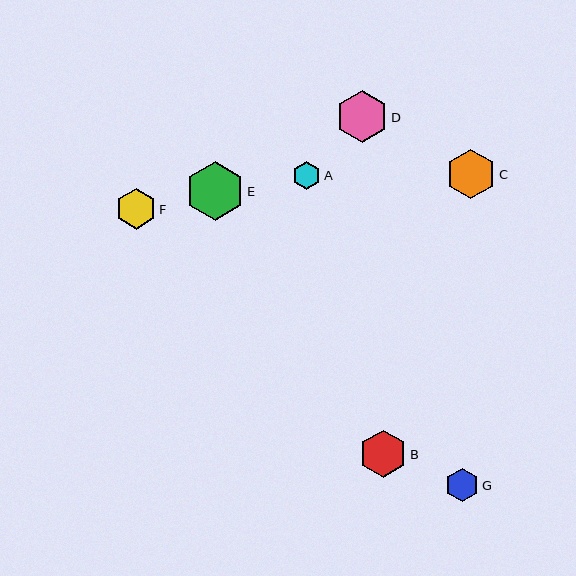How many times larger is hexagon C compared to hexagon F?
Hexagon C is approximately 1.2 times the size of hexagon F.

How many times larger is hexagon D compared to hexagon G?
Hexagon D is approximately 1.6 times the size of hexagon G.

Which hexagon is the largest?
Hexagon E is the largest with a size of approximately 58 pixels.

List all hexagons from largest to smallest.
From largest to smallest: E, D, C, B, F, G, A.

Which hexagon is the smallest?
Hexagon A is the smallest with a size of approximately 28 pixels.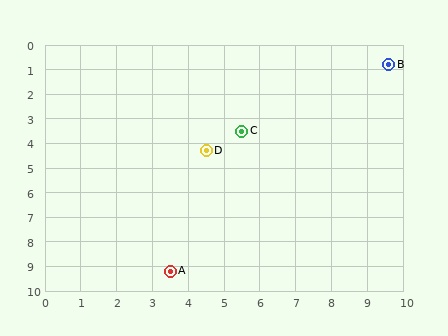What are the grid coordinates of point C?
Point C is at approximately (5.5, 3.5).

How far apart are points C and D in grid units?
Points C and D are about 1.3 grid units apart.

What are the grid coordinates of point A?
Point A is at approximately (3.5, 9.2).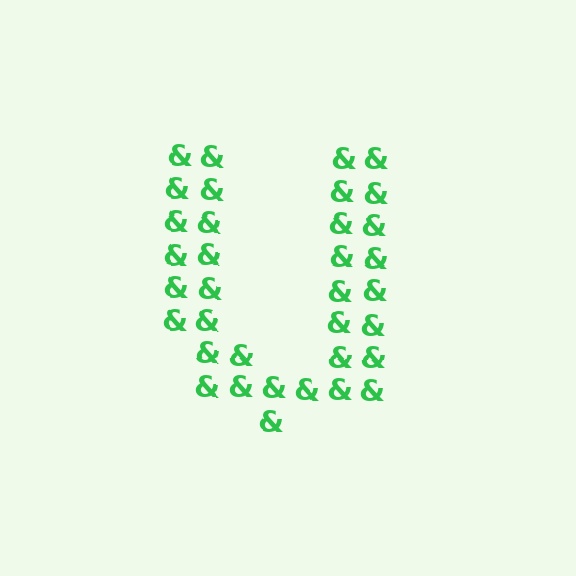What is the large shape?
The large shape is the letter U.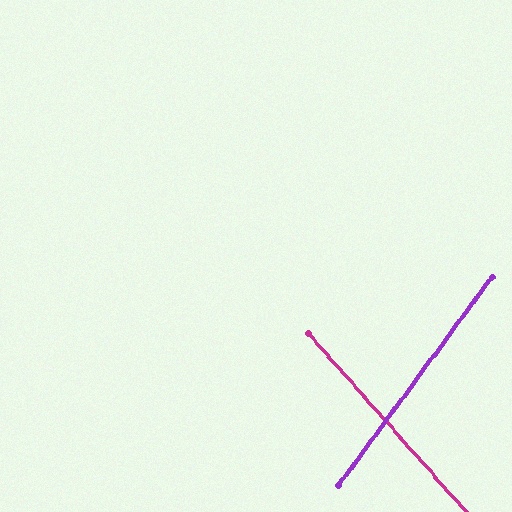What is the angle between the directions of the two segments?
Approximately 78 degrees.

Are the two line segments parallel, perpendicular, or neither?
Neither parallel nor perpendicular — they differ by about 78°.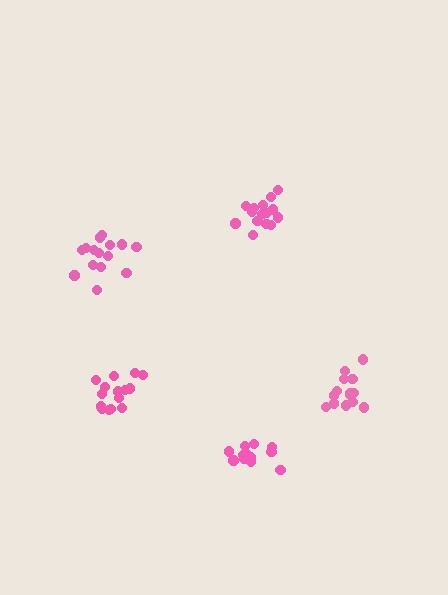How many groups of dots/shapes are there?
There are 5 groups.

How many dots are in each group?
Group 1: 16 dots, Group 2: 14 dots, Group 3: 12 dots, Group 4: 15 dots, Group 5: 15 dots (72 total).